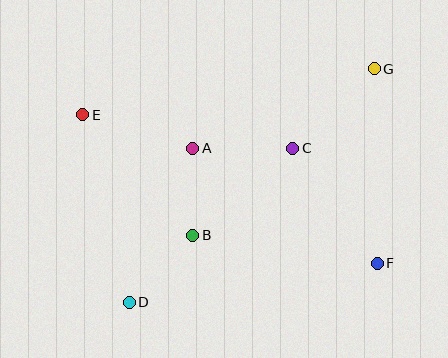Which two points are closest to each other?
Points A and B are closest to each other.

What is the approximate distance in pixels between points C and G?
The distance between C and G is approximately 114 pixels.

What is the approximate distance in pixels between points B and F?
The distance between B and F is approximately 186 pixels.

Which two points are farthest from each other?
Points D and G are farthest from each other.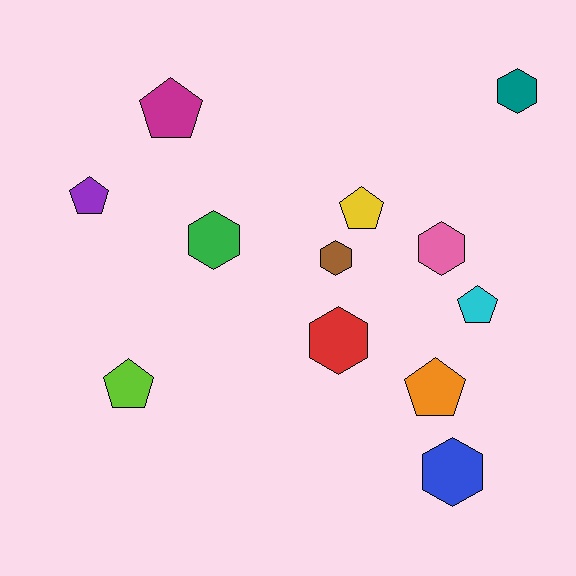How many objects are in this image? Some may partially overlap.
There are 12 objects.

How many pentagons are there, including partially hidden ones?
There are 6 pentagons.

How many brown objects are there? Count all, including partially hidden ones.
There is 1 brown object.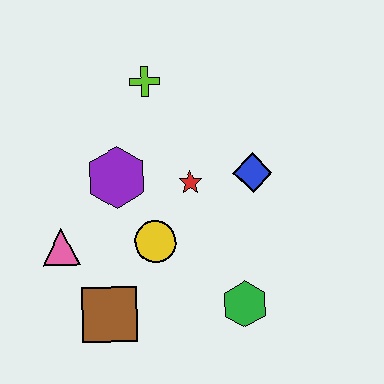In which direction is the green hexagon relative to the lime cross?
The green hexagon is below the lime cross.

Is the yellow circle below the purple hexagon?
Yes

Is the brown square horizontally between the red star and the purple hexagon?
No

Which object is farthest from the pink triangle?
The blue diamond is farthest from the pink triangle.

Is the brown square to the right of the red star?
No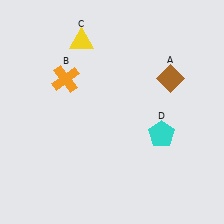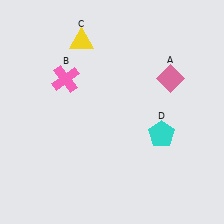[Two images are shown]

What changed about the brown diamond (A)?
In Image 1, A is brown. In Image 2, it changed to pink.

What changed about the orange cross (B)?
In Image 1, B is orange. In Image 2, it changed to pink.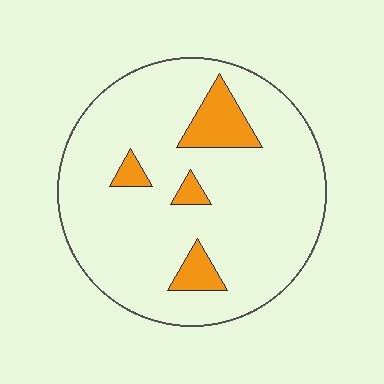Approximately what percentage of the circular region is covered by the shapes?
Approximately 10%.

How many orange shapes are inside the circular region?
4.